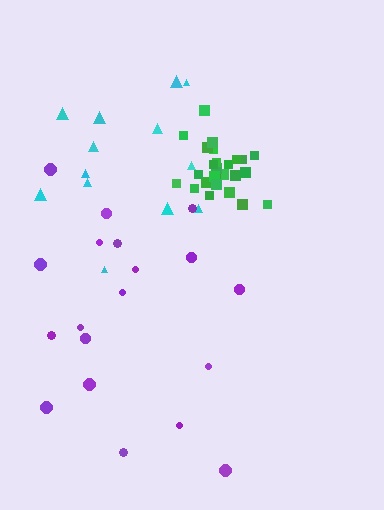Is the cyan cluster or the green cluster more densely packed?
Green.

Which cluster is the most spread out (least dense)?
Cyan.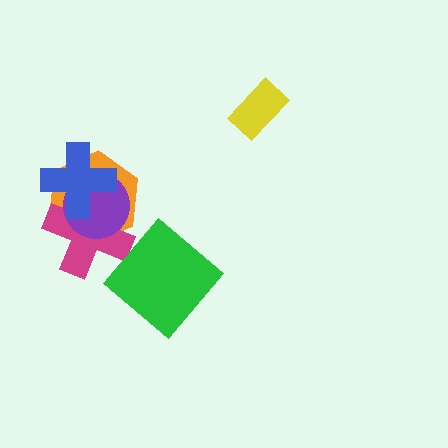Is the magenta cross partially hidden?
Yes, it is partially covered by another shape.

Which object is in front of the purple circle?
The blue cross is in front of the purple circle.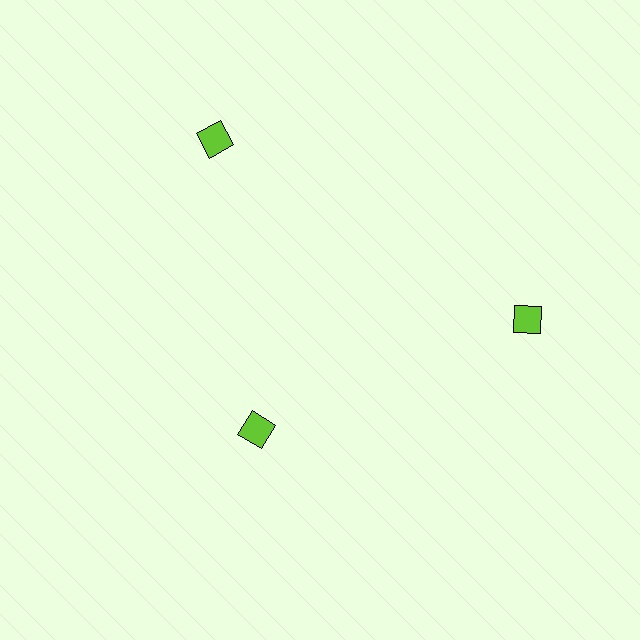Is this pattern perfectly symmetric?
No. The 3 lime diamonds are arranged in a ring, but one element near the 7 o'clock position is pulled inward toward the center, breaking the 3-fold rotational symmetry.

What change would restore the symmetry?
The symmetry would be restored by moving it outward, back onto the ring so that all 3 diamonds sit at equal angles and equal distance from the center.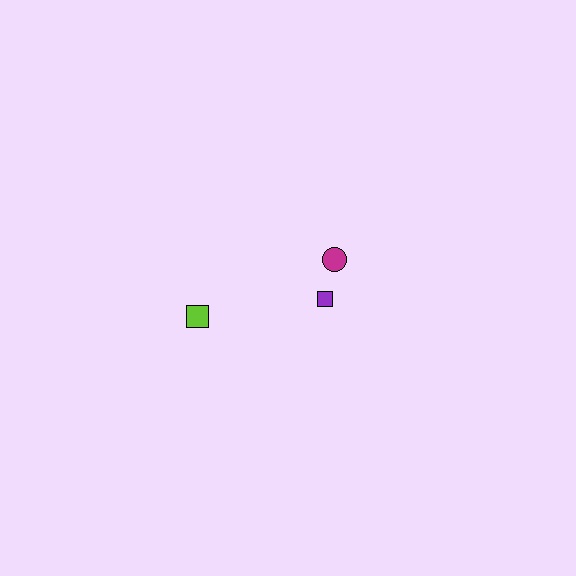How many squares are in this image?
There are 2 squares.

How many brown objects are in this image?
There are no brown objects.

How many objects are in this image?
There are 3 objects.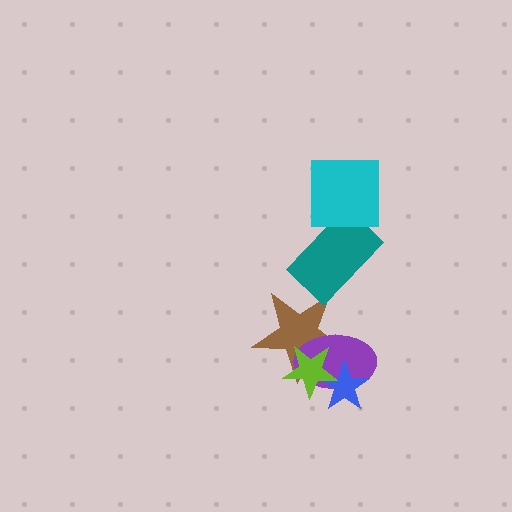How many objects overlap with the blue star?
2 objects overlap with the blue star.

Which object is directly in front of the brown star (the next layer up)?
The purple ellipse is directly in front of the brown star.